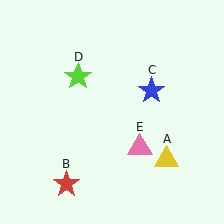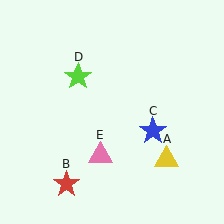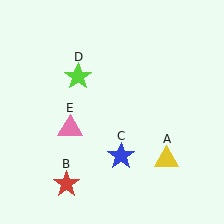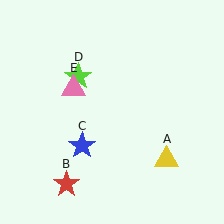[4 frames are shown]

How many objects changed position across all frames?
2 objects changed position: blue star (object C), pink triangle (object E).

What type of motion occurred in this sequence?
The blue star (object C), pink triangle (object E) rotated clockwise around the center of the scene.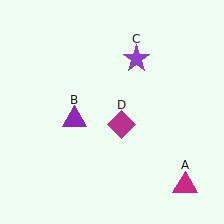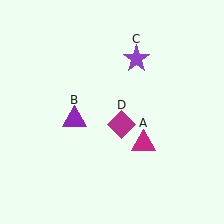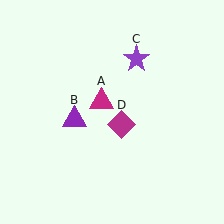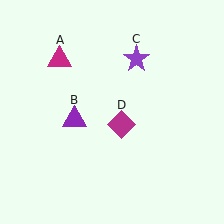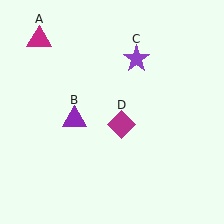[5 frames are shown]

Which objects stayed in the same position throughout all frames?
Purple triangle (object B) and purple star (object C) and magenta diamond (object D) remained stationary.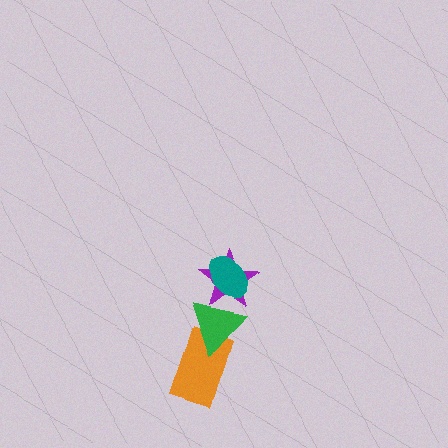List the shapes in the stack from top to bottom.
From top to bottom: the teal ellipse, the purple star, the green triangle, the orange rectangle.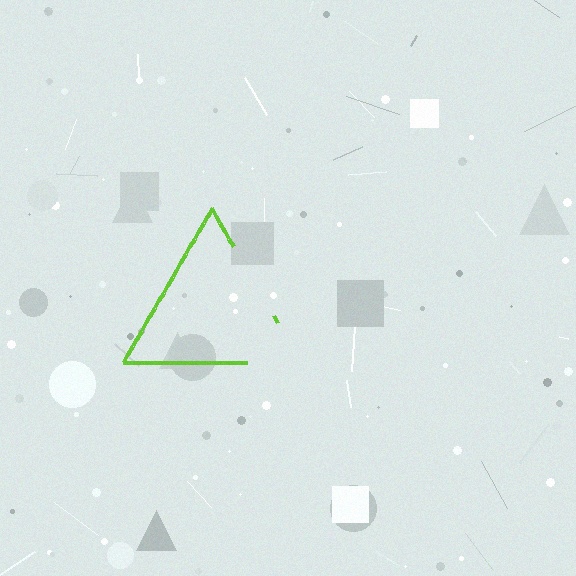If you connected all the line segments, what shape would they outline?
They would outline a triangle.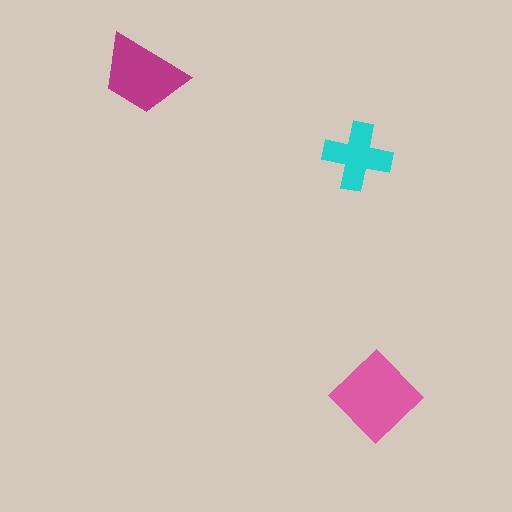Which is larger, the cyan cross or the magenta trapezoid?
The magenta trapezoid.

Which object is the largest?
The pink diamond.